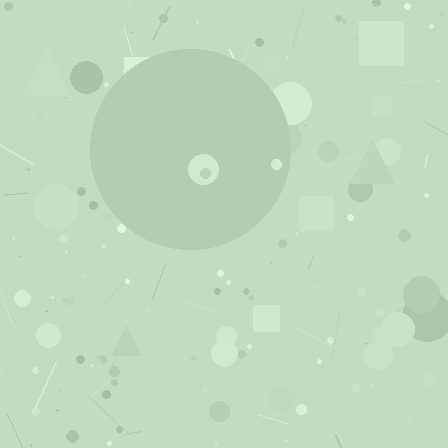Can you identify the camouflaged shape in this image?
The camouflaged shape is a circle.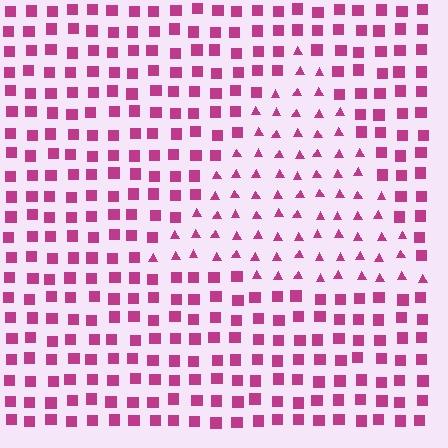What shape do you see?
I see a triangle.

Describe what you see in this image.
The image is filled with small magenta elements arranged in a uniform grid. A triangle-shaped region contains triangles, while the surrounding area contains squares. The boundary is defined purely by the change in element shape.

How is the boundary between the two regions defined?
The boundary is defined by a change in element shape: triangles inside vs. squares outside. All elements share the same color and spacing.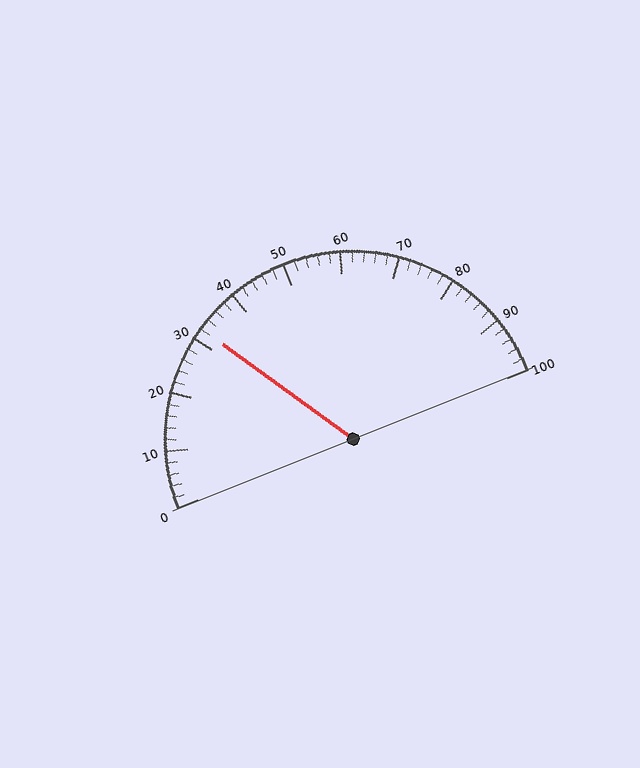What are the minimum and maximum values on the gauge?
The gauge ranges from 0 to 100.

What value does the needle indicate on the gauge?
The needle indicates approximately 32.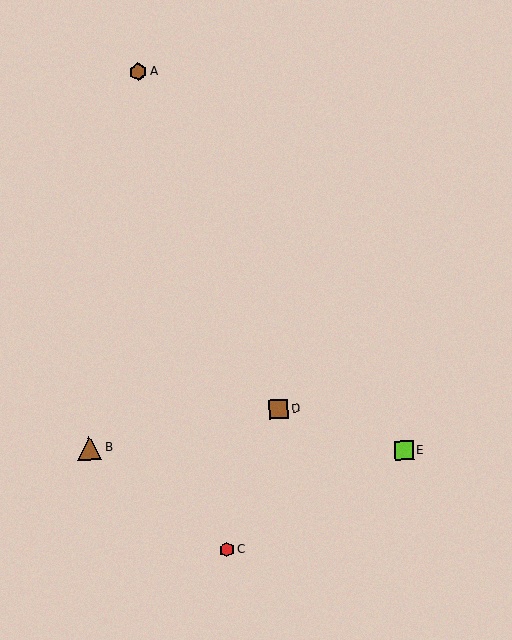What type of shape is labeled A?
Shape A is a brown hexagon.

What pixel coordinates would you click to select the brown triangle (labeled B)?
Click at (89, 448) to select the brown triangle B.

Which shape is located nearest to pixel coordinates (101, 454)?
The brown triangle (labeled B) at (89, 448) is nearest to that location.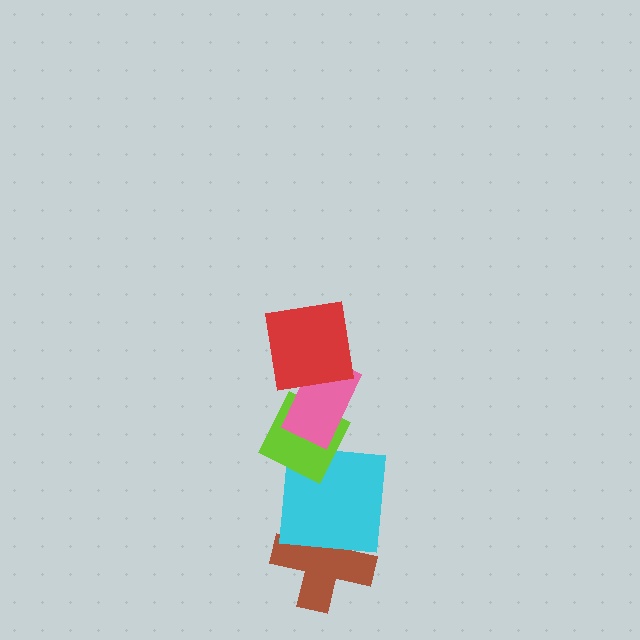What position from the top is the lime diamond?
The lime diamond is 3rd from the top.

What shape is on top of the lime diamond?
The pink rectangle is on top of the lime diamond.